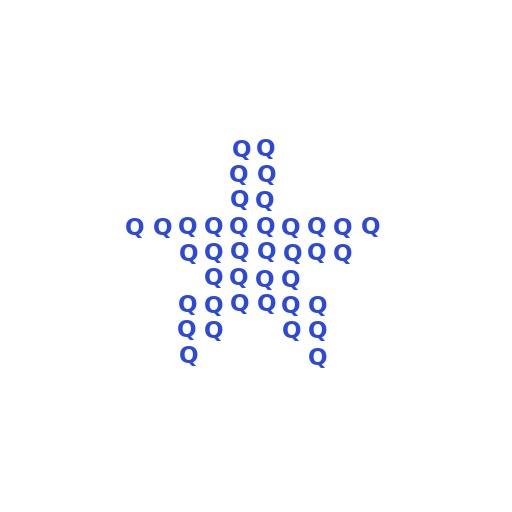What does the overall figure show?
The overall figure shows a star.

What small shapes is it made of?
It is made of small letter Q's.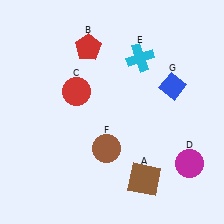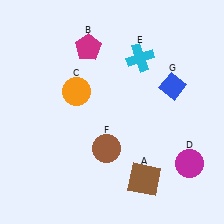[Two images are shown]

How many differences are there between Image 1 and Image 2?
There are 2 differences between the two images.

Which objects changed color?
B changed from red to magenta. C changed from red to orange.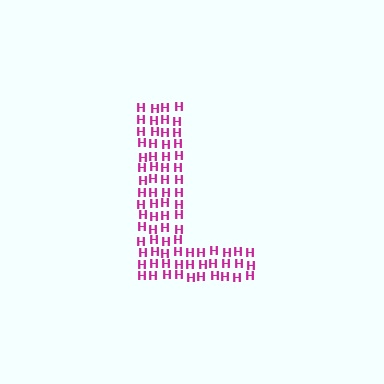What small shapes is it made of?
It is made of small letter H's.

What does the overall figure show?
The overall figure shows the letter L.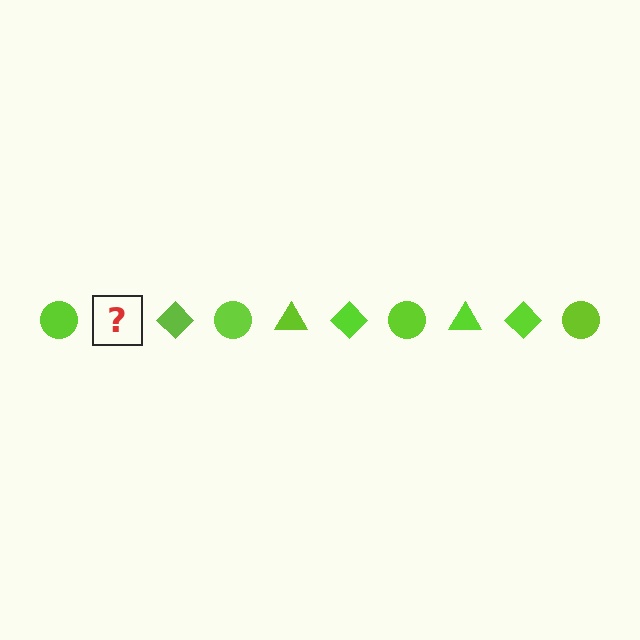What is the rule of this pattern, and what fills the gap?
The rule is that the pattern cycles through circle, triangle, diamond shapes in lime. The gap should be filled with a lime triangle.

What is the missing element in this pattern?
The missing element is a lime triangle.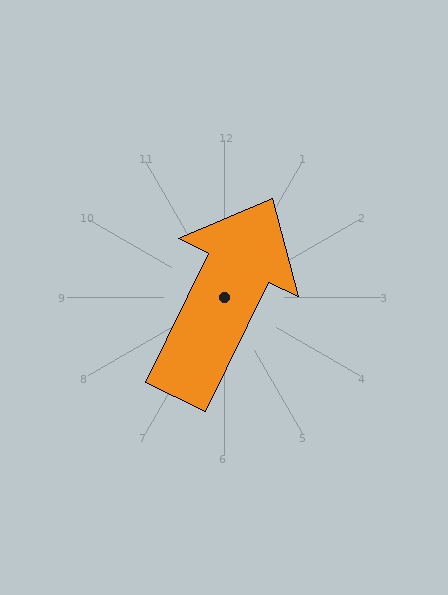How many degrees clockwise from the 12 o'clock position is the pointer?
Approximately 26 degrees.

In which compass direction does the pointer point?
Northeast.